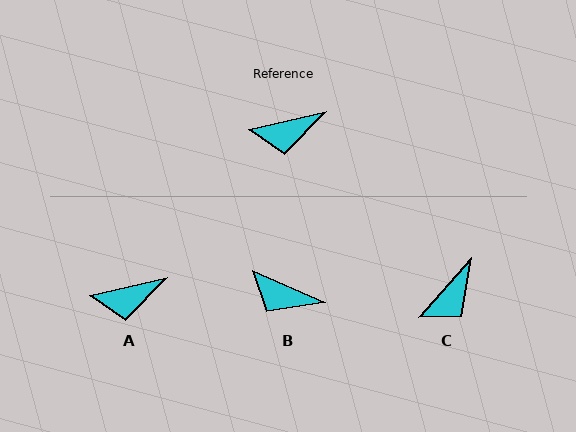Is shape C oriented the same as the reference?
No, it is off by about 35 degrees.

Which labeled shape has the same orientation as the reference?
A.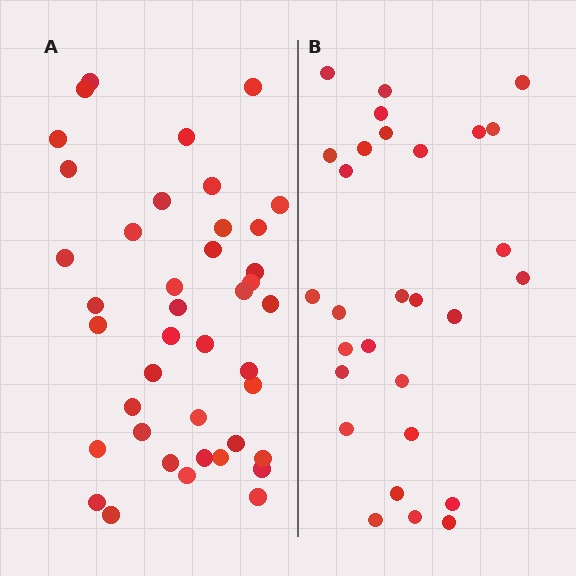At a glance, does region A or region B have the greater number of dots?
Region A (the left region) has more dots.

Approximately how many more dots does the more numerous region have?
Region A has roughly 12 or so more dots than region B.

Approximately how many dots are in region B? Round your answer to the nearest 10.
About 30 dots. (The exact count is 29, which rounds to 30.)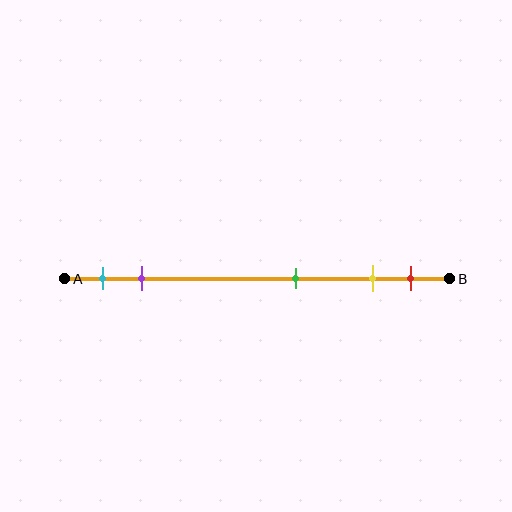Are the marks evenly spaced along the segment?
No, the marks are not evenly spaced.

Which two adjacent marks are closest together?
The yellow and red marks are the closest adjacent pair.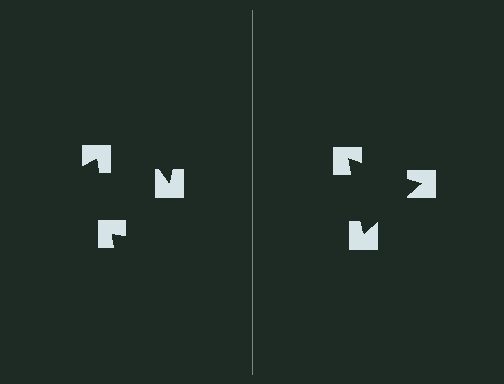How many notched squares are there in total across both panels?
6 — 3 on each side.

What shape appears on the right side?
An illusory triangle.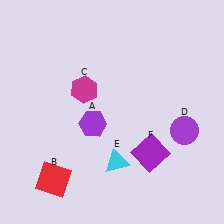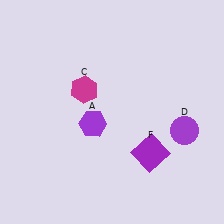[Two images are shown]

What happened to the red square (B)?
The red square (B) was removed in Image 2. It was in the bottom-left area of Image 1.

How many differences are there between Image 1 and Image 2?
There are 2 differences between the two images.